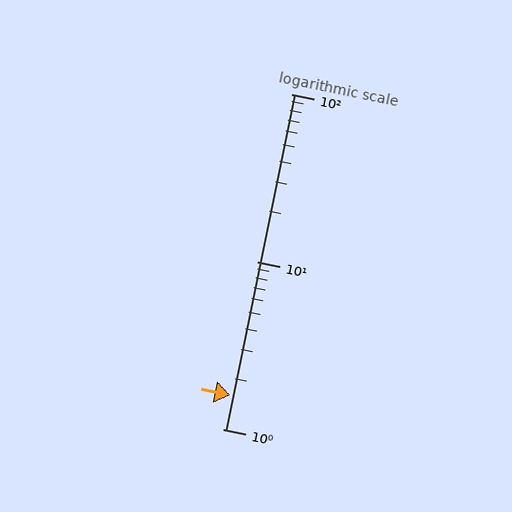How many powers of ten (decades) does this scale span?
The scale spans 2 decades, from 1 to 100.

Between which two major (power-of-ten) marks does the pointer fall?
The pointer is between 1 and 10.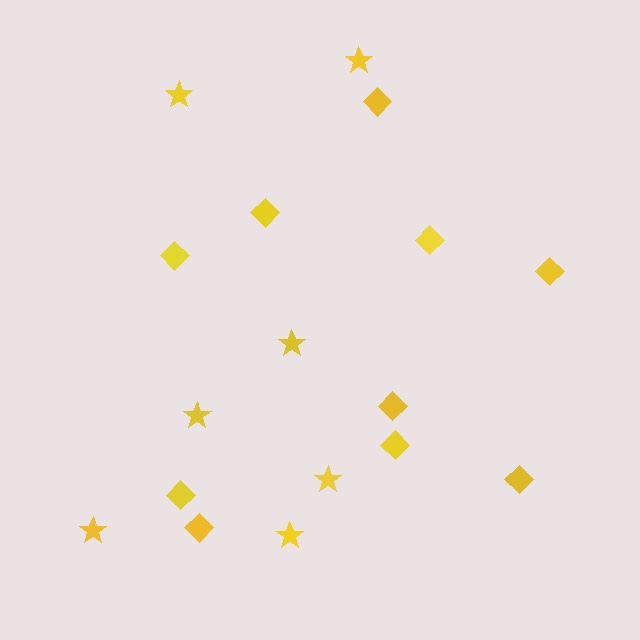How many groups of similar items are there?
There are 2 groups: one group of diamonds (10) and one group of stars (7).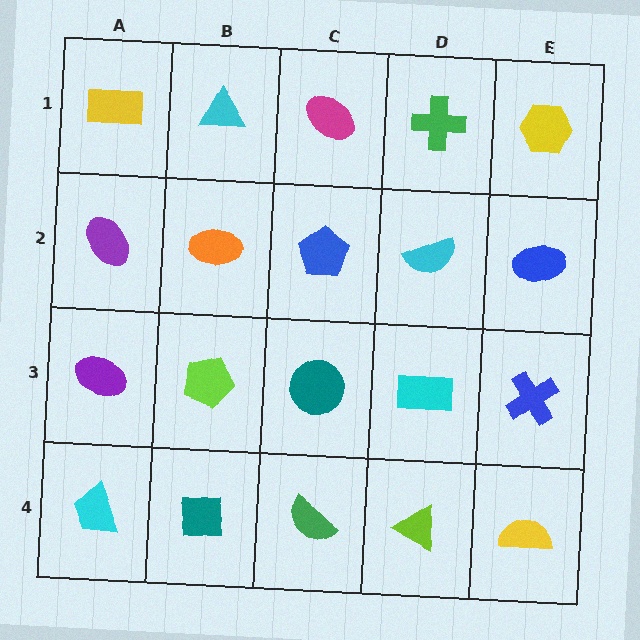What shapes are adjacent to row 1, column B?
An orange ellipse (row 2, column B), a yellow rectangle (row 1, column A), a magenta ellipse (row 1, column C).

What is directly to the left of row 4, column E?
A lime triangle.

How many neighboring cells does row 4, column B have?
3.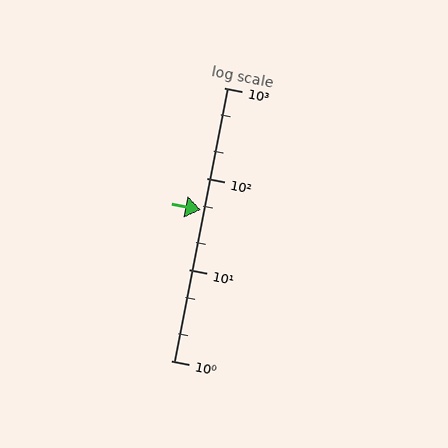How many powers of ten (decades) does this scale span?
The scale spans 3 decades, from 1 to 1000.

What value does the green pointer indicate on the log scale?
The pointer indicates approximately 45.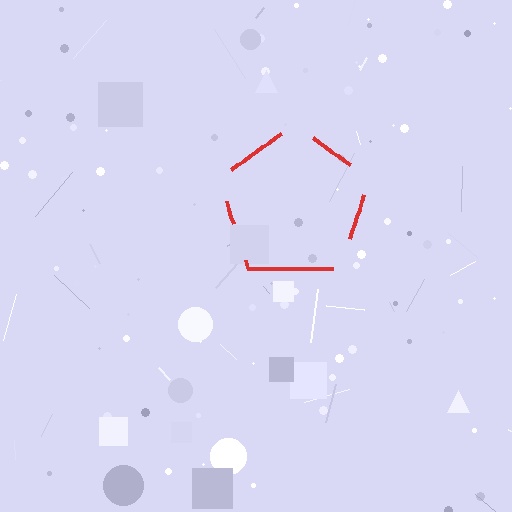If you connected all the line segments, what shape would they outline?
They would outline a pentagon.